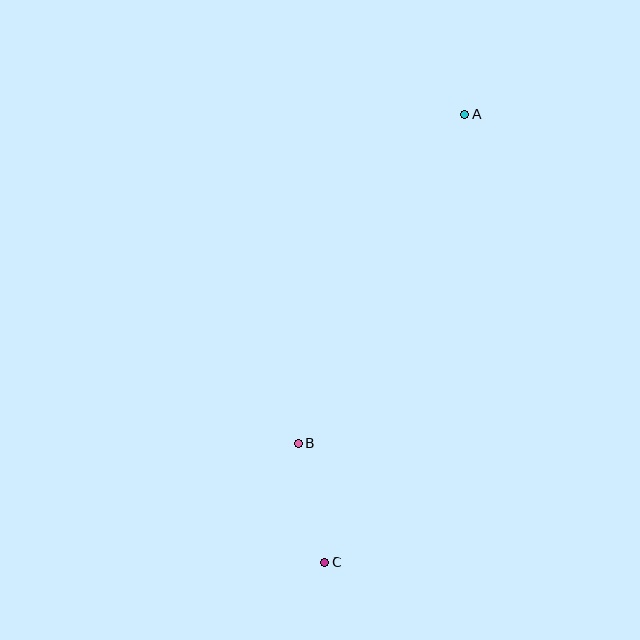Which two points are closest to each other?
Points B and C are closest to each other.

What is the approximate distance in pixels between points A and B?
The distance between A and B is approximately 369 pixels.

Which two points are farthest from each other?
Points A and C are farthest from each other.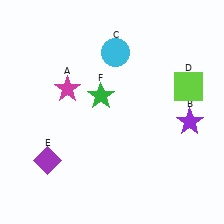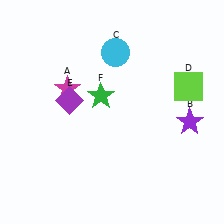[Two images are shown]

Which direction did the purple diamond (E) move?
The purple diamond (E) moved up.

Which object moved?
The purple diamond (E) moved up.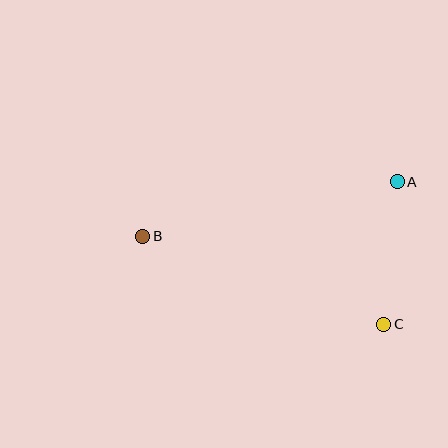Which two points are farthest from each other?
Points A and B are farthest from each other.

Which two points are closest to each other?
Points A and C are closest to each other.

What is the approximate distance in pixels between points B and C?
The distance between B and C is approximately 256 pixels.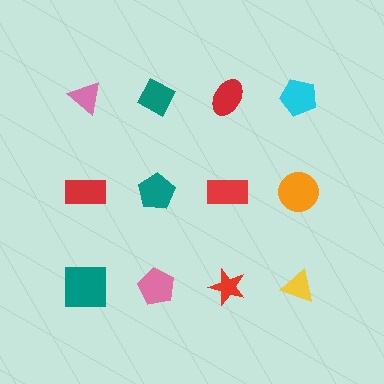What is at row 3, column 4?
A yellow triangle.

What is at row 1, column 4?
A cyan pentagon.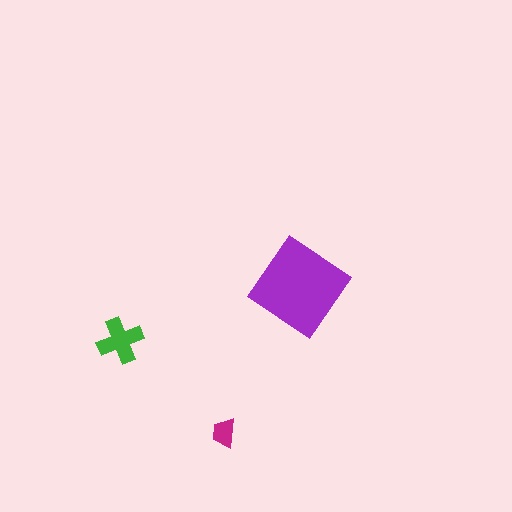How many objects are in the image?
There are 3 objects in the image.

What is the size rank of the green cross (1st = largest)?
2nd.